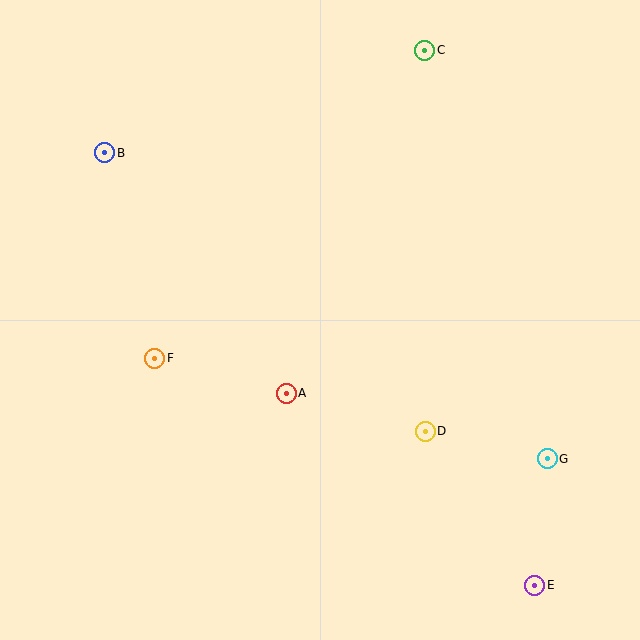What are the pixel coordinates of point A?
Point A is at (286, 393).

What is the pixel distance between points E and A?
The distance between E and A is 314 pixels.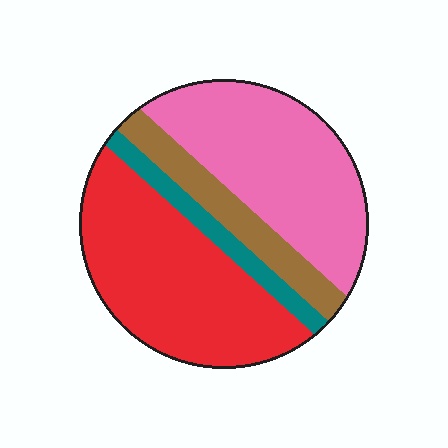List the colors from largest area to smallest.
From largest to smallest: red, pink, brown, teal.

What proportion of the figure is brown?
Brown covers 13% of the figure.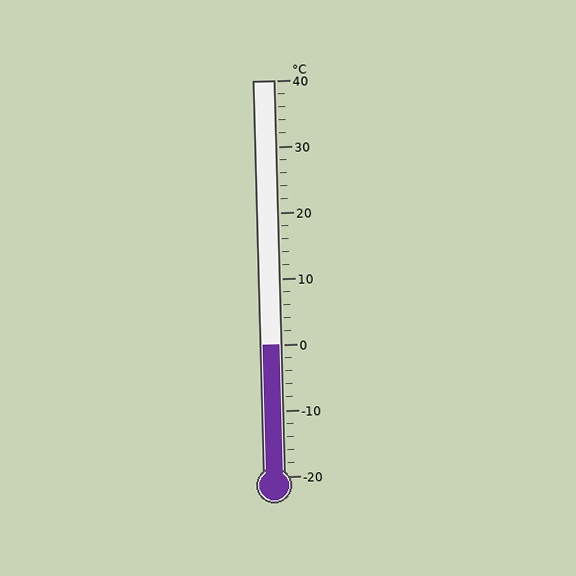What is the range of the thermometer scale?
The thermometer scale ranges from -20°C to 40°C.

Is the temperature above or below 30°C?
The temperature is below 30°C.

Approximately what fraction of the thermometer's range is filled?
The thermometer is filled to approximately 35% of its range.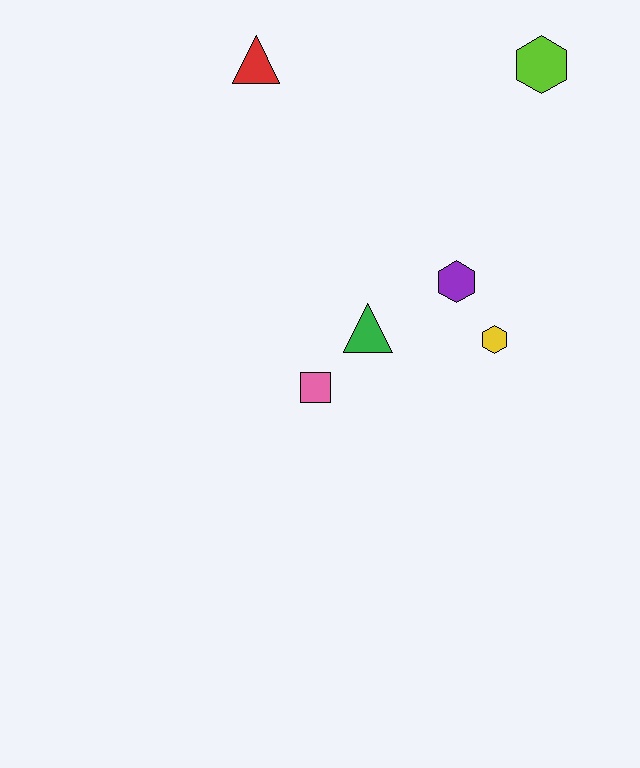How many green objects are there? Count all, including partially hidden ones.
There is 1 green object.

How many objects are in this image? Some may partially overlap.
There are 6 objects.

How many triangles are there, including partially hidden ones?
There are 2 triangles.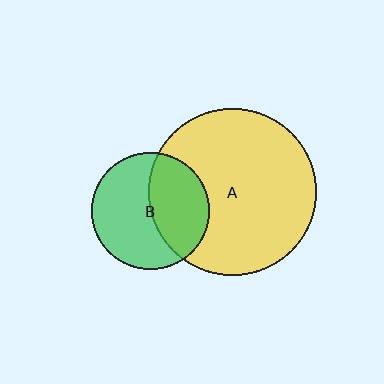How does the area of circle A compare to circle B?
Approximately 2.0 times.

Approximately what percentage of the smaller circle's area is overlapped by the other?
Approximately 40%.